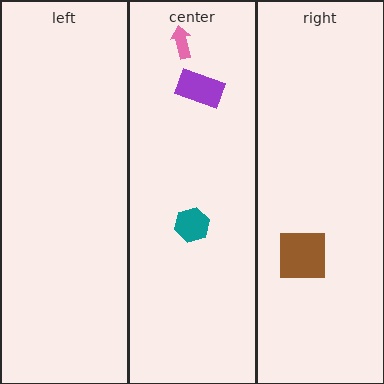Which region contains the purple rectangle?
The center region.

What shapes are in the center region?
The teal hexagon, the pink arrow, the purple rectangle.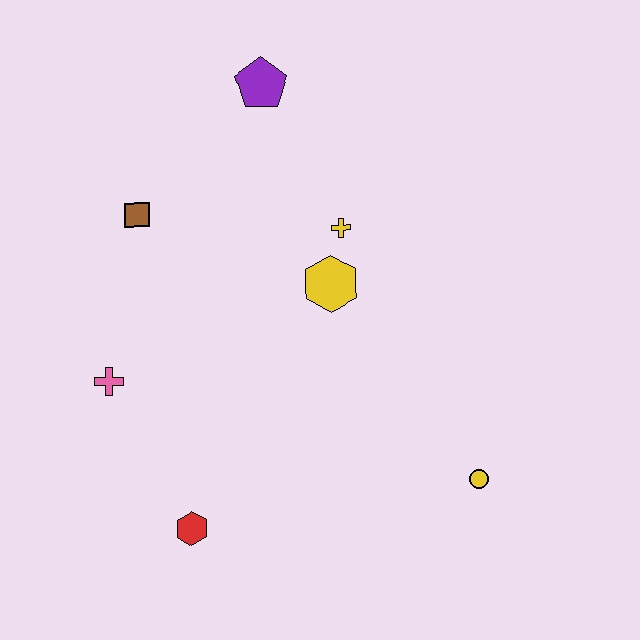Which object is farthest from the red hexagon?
The purple pentagon is farthest from the red hexagon.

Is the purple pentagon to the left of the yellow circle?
Yes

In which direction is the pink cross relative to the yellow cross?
The pink cross is to the left of the yellow cross.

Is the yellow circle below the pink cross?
Yes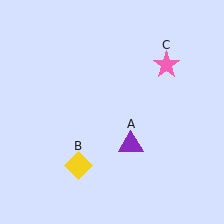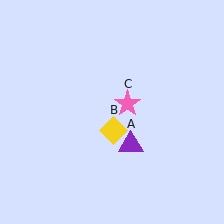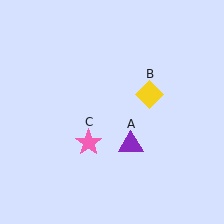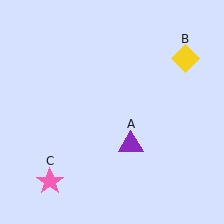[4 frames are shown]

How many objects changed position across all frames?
2 objects changed position: yellow diamond (object B), pink star (object C).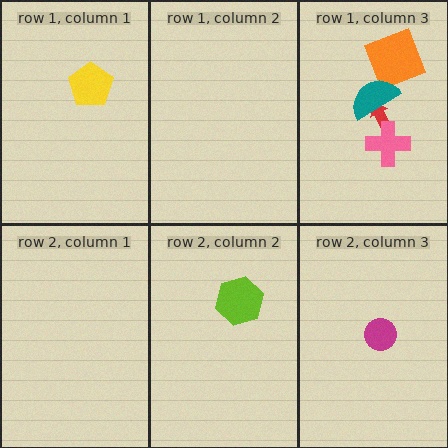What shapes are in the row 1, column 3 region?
The red arrow, the orange square, the pink cross, the teal semicircle.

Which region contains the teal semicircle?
The row 1, column 3 region.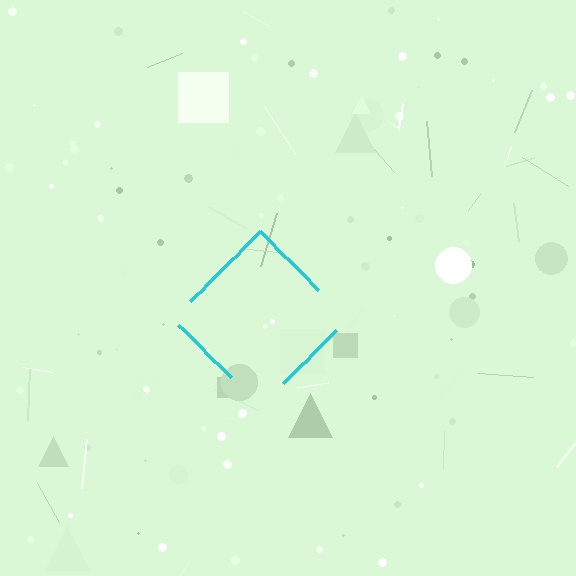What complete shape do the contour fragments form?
The contour fragments form a diamond.